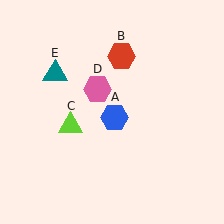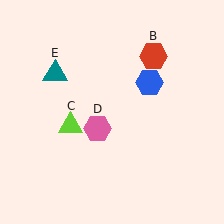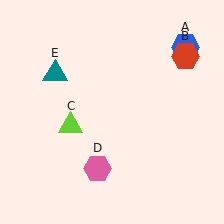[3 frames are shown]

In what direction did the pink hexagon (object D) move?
The pink hexagon (object D) moved down.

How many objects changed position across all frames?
3 objects changed position: blue hexagon (object A), red hexagon (object B), pink hexagon (object D).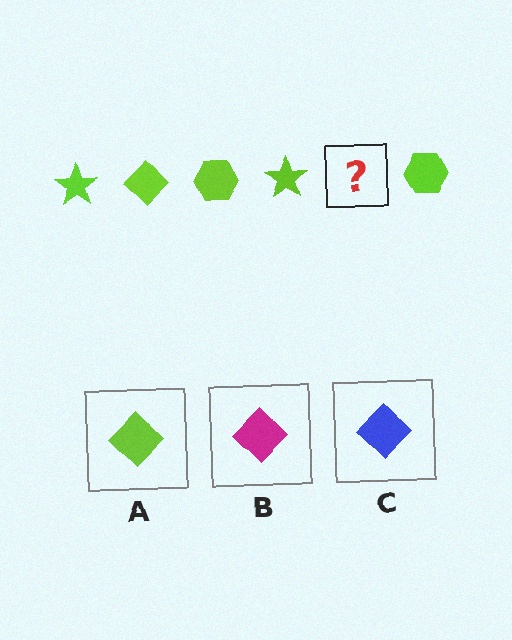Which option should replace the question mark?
Option A.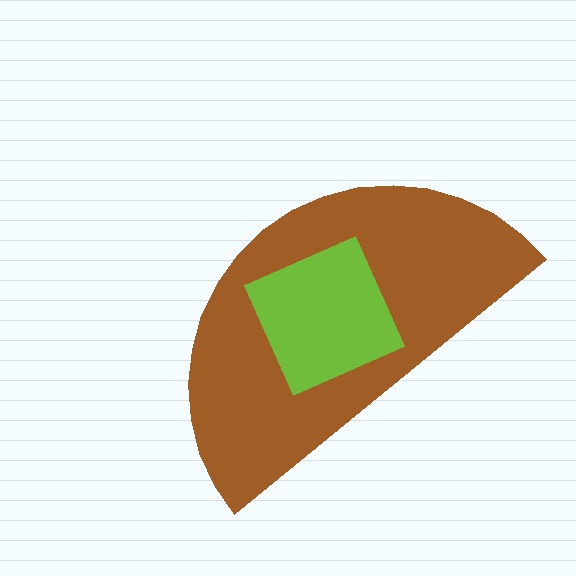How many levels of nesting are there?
2.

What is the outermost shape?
The brown semicircle.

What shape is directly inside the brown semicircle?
The lime diamond.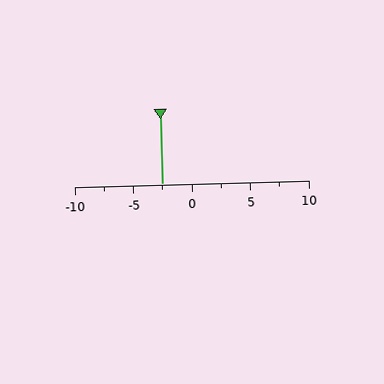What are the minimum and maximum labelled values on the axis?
The axis runs from -10 to 10.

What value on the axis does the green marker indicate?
The marker indicates approximately -2.5.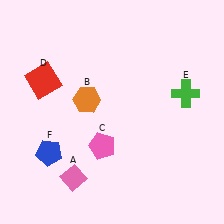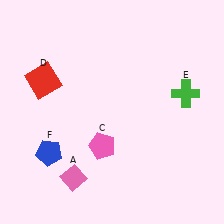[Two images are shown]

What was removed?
The orange hexagon (B) was removed in Image 2.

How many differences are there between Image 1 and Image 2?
There is 1 difference between the two images.